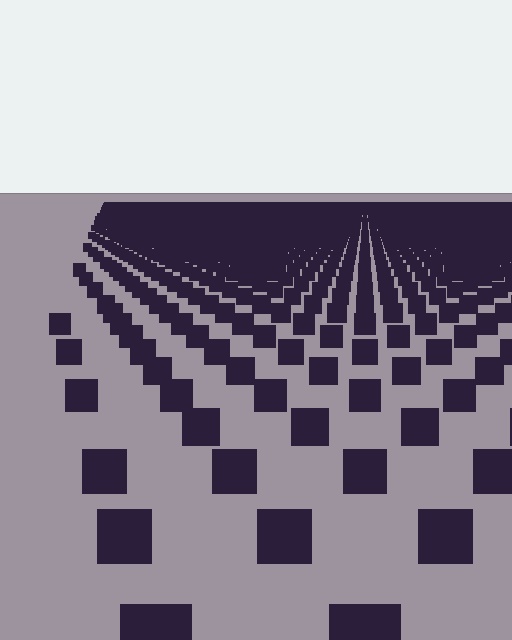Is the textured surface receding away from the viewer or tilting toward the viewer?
The surface is receding away from the viewer. Texture elements get smaller and denser toward the top.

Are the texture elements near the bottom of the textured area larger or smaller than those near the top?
Larger. Near the bottom, elements are closer to the viewer and appear at a bigger on-screen size.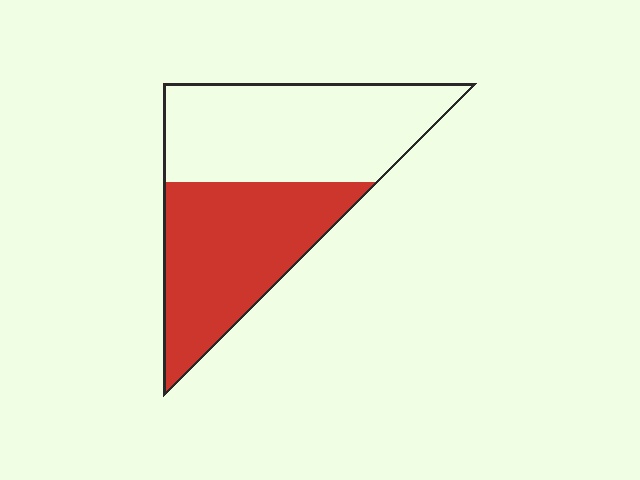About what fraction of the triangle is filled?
About one half (1/2).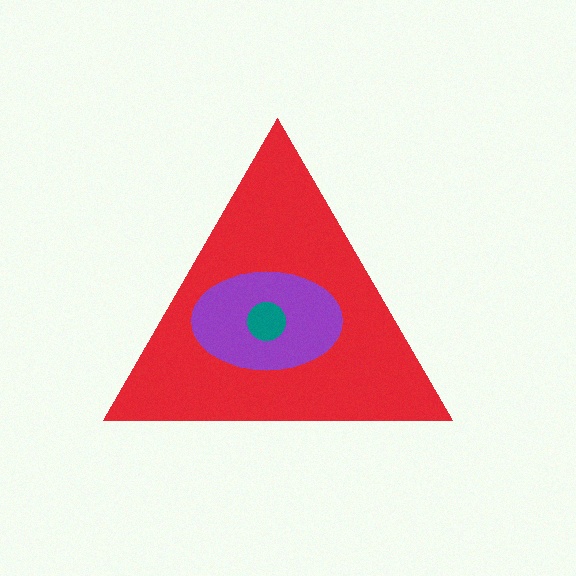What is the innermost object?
The teal circle.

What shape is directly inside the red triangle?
The purple ellipse.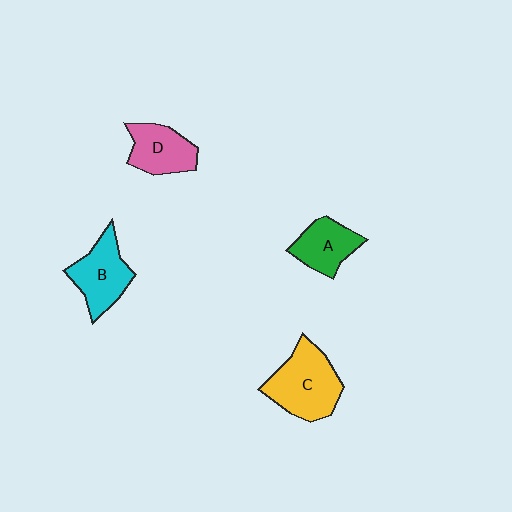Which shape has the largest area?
Shape C (yellow).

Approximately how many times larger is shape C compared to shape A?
Approximately 1.5 times.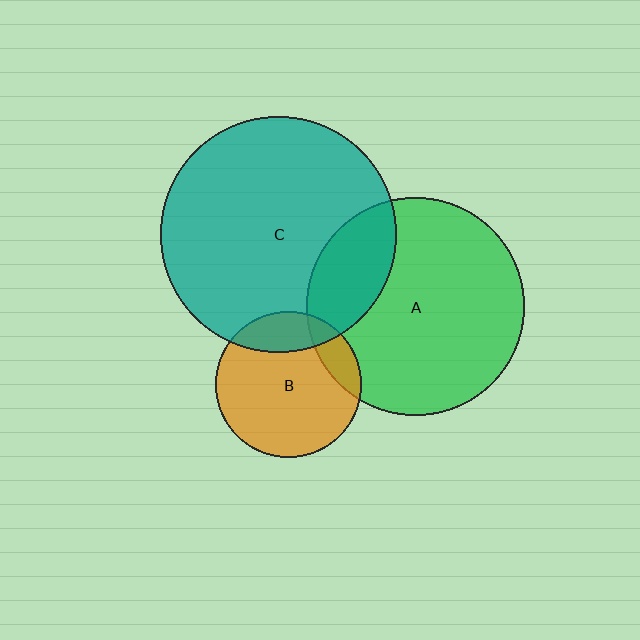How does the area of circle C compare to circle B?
Approximately 2.6 times.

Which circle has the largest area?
Circle C (teal).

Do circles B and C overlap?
Yes.